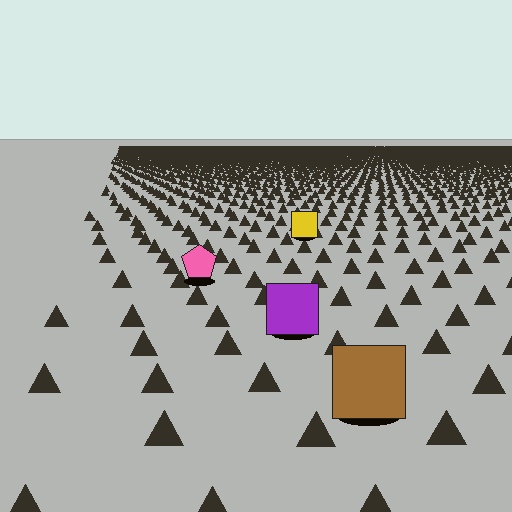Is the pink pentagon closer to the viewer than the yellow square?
Yes. The pink pentagon is closer — you can tell from the texture gradient: the ground texture is coarser near it.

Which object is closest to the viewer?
The brown square is closest. The texture marks near it are larger and more spread out.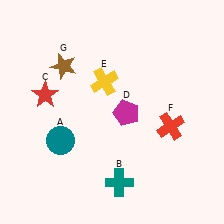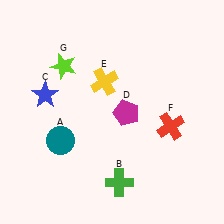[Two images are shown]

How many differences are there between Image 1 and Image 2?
There are 3 differences between the two images.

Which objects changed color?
B changed from teal to green. C changed from red to blue. G changed from brown to lime.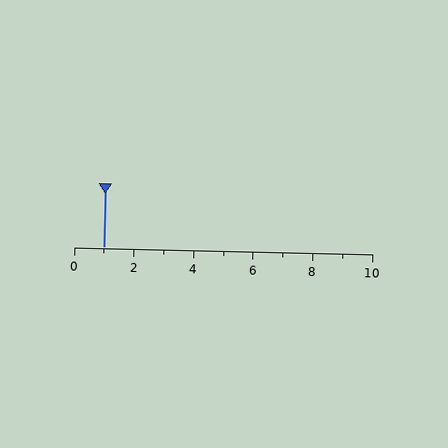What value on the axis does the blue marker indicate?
The marker indicates approximately 1.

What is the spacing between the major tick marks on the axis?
The major ticks are spaced 2 apart.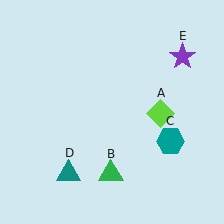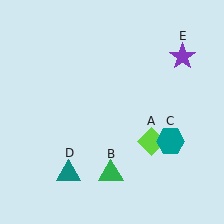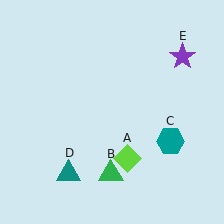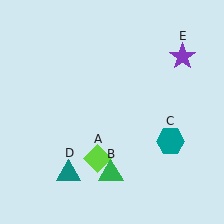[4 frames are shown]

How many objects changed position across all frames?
1 object changed position: lime diamond (object A).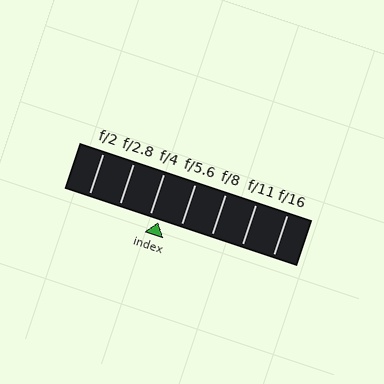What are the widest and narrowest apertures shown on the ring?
The widest aperture shown is f/2 and the narrowest is f/16.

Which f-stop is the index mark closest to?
The index mark is closest to f/4.